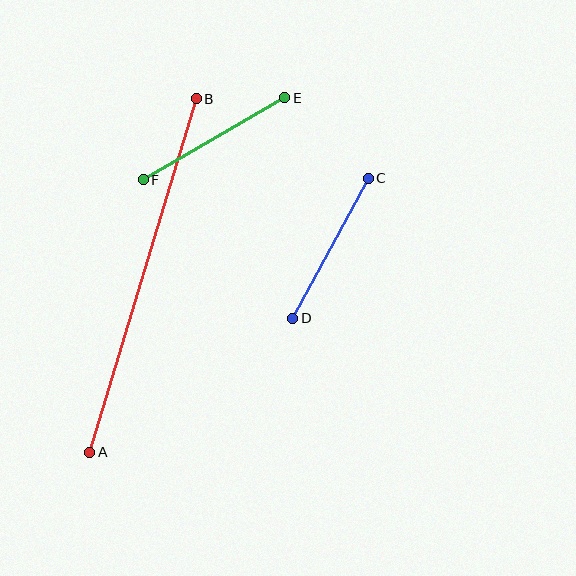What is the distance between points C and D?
The distance is approximately 159 pixels.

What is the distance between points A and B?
The distance is approximately 369 pixels.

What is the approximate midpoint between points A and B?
The midpoint is at approximately (143, 275) pixels.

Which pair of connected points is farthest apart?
Points A and B are farthest apart.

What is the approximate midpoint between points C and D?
The midpoint is at approximately (330, 248) pixels.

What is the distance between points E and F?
The distance is approximately 163 pixels.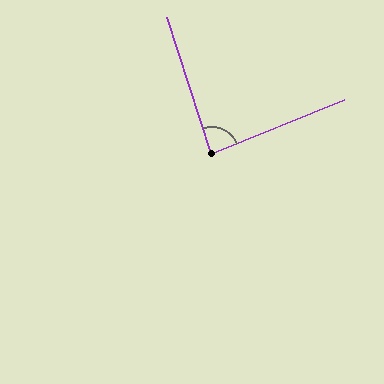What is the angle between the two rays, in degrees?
Approximately 86 degrees.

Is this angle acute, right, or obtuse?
It is approximately a right angle.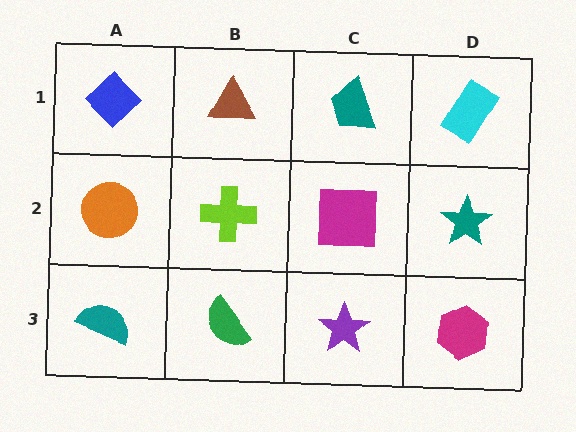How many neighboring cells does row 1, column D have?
2.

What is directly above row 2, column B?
A brown triangle.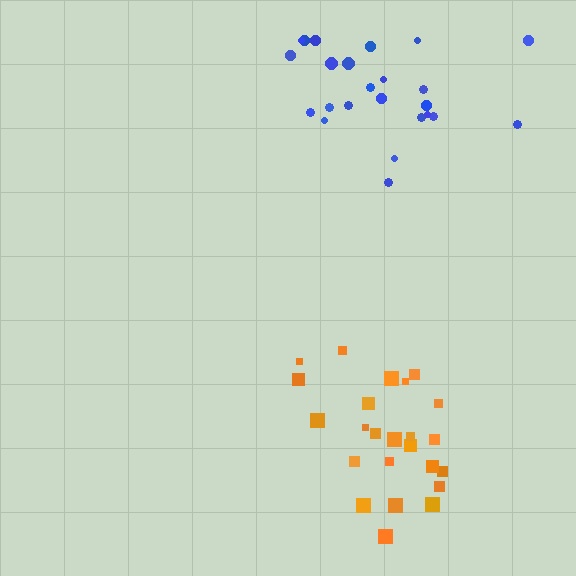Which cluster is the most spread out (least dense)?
Blue.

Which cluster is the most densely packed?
Orange.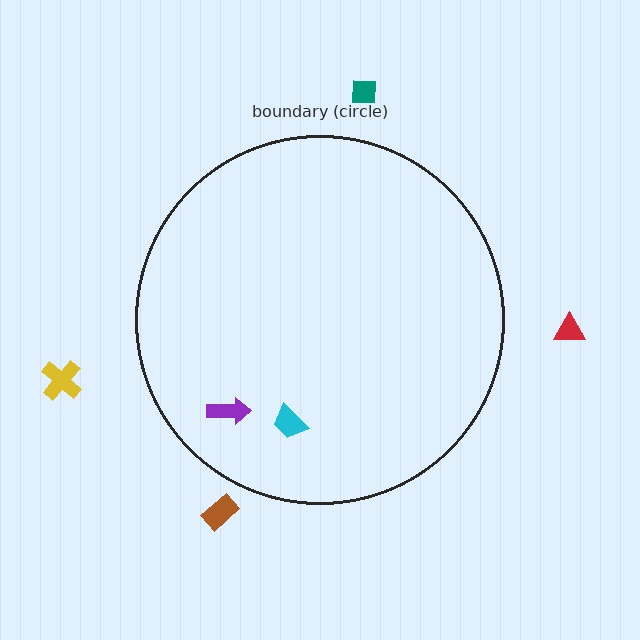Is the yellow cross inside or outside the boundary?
Outside.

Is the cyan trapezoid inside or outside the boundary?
Inside.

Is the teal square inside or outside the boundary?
Outside.